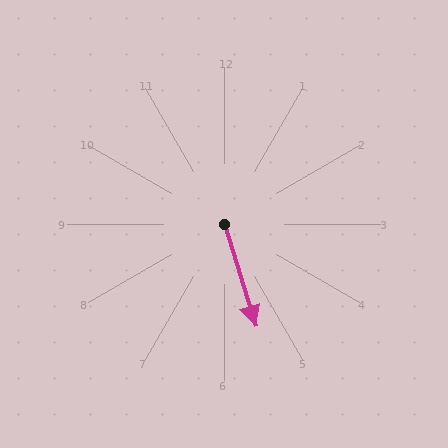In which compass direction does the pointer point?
South.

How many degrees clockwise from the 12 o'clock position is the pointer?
Approximately 163 degrees.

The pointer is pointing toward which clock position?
Roughly 5 o'clock.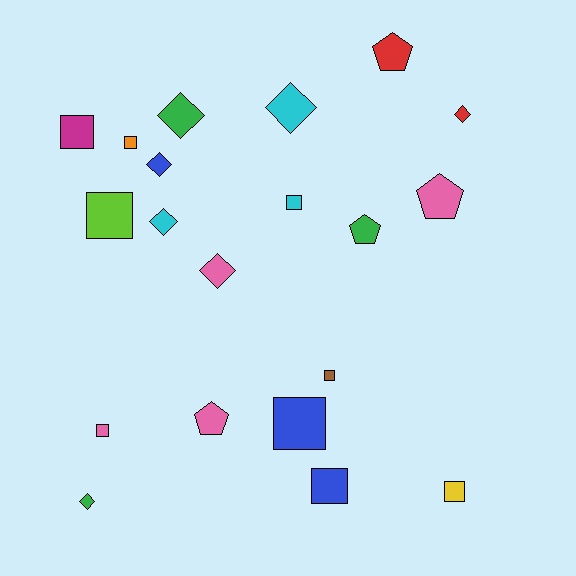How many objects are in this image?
There are 20 objects.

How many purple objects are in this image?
There are no purple objects.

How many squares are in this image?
There are 9 squares.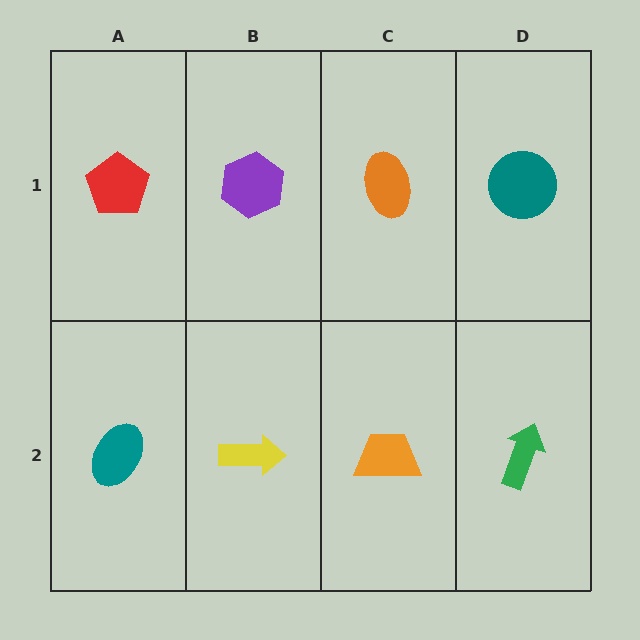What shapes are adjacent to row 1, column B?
A yellow arrow (row 2, column B), a red pentagon (row 1, column A), an orange ellipse (row 1, column C).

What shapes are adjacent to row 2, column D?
A teal circle (row 1, column D), an orange trapezoid (row 2, column C).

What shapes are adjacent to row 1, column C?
An orange trapezoid (row 2, column C), a purple hexagon (row 1, column B), a teal circle (row 1, column D).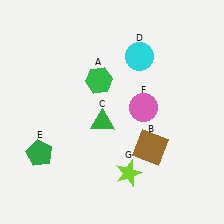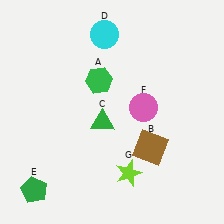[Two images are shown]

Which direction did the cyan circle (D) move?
The cyan circle (D) moved left.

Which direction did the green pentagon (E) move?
The green pentagon (E) moved down.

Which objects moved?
The objects that moved are: the cyan circle (D), the green pentagon (E).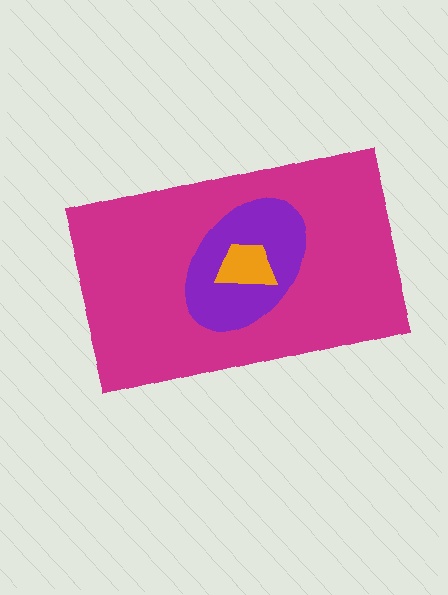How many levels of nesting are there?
3.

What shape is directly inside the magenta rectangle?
The purple ellipse.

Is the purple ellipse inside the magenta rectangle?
Yes.